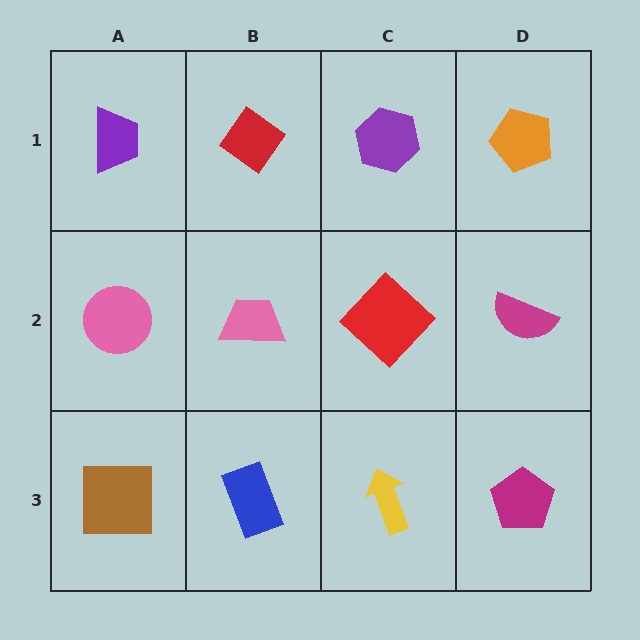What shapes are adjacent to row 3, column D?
A magenta semicircle (row 2, column D), a yellow arrow (row 3, column C).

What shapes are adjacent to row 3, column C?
A red diamond (row 2, column C), a blue rectangle (row 3, column B), a magenta pentagon (row 3, column D).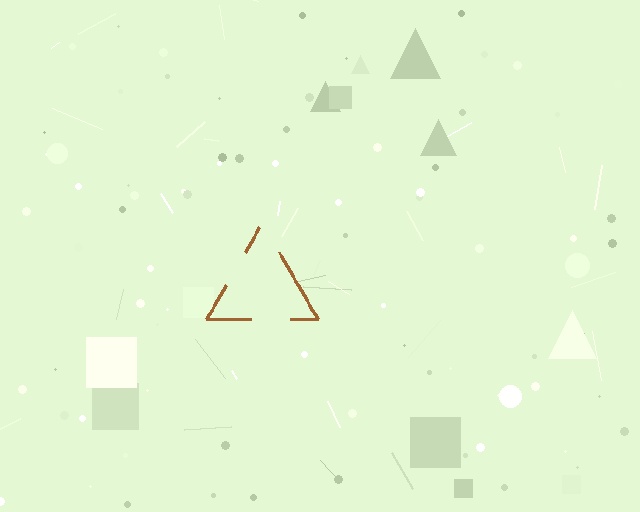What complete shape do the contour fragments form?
The contour fragments form a triangle.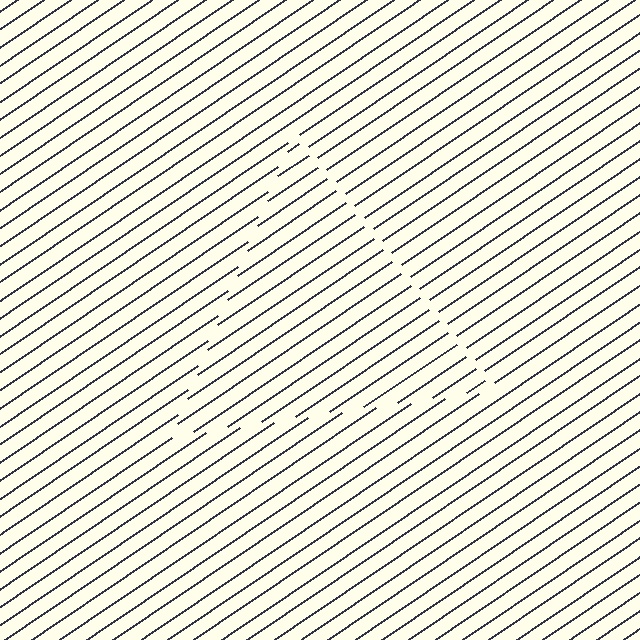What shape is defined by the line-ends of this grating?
An illusory triangle. The interior of the shape contains the same grating, shifted by half a period — the contour is defined by the phase discontinuity where line-ends from the inner and outer gratings abut.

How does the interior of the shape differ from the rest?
The interior of the shape contains the same grating, shifted by half a period — the contour is defined by the phase discontinuity where line-ends from the inner and outer gratings abut.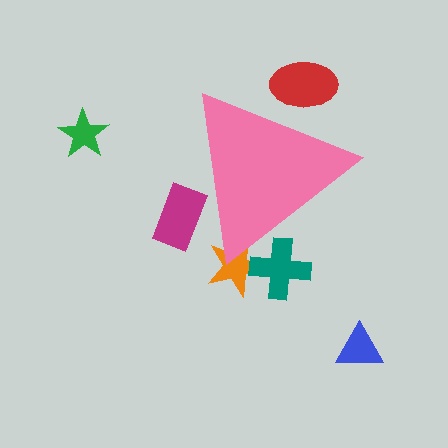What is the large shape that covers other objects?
A pink triangle.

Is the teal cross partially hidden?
Yes, the teal cross is partially hidden behind the pink triangle.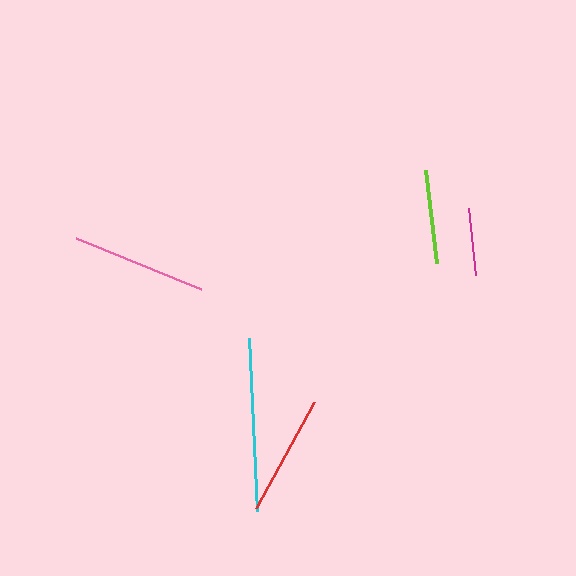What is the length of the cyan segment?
The cyan segment is approximately 174 pixels long.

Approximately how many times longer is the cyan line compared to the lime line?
The cyan line is approximately 1.9 times the length of the lime line.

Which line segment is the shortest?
The magenta line is the shortest at approximately 67 pixels.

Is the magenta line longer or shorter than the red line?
The red line is longer than the magenta line.